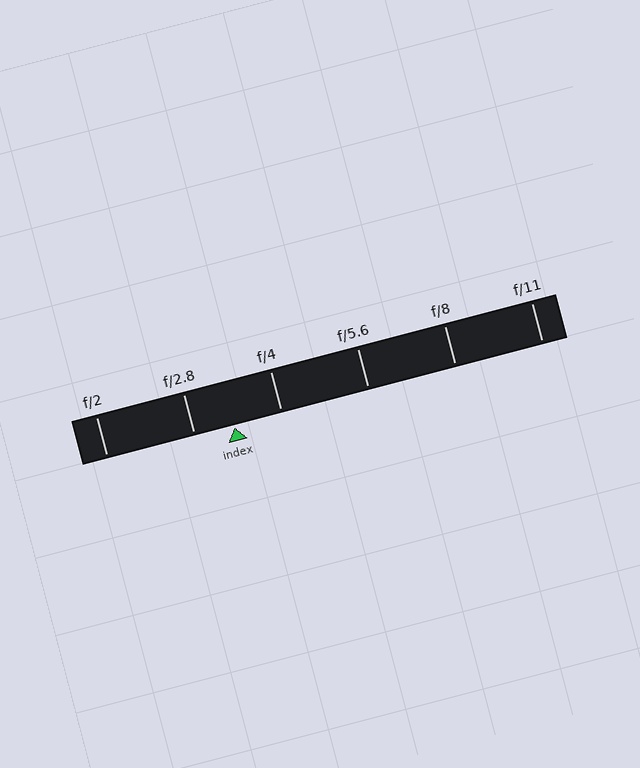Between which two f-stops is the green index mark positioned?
The index mark is between f/2.8 and f/4.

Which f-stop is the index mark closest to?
The index mark is closest to f/2.8.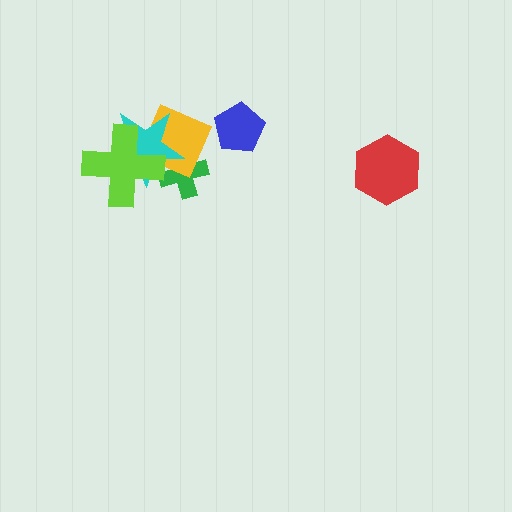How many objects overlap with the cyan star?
3 objects overlap with the cyan star.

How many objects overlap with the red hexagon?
0 objects overlap with the red hexagon.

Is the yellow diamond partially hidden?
Yes, it is partially covered by another shape.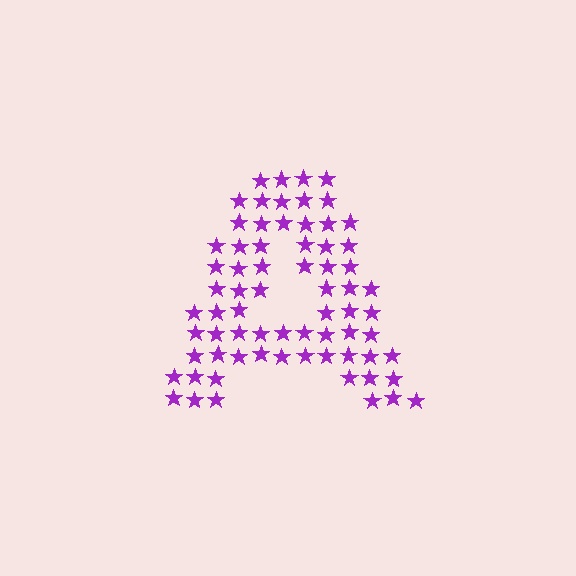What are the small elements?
The small elements are stars.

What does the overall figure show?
The overall figure shows the letter A.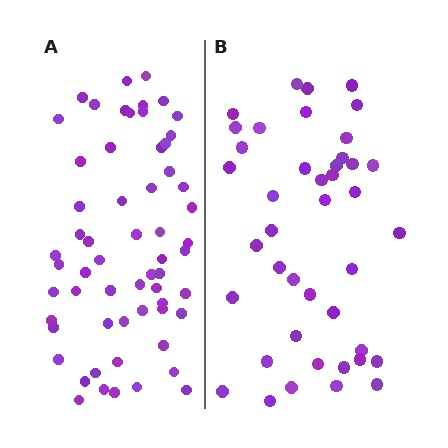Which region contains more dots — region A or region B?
Region A (the left region) has more dots.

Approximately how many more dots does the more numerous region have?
Region A has approximately 20 more dots than region B.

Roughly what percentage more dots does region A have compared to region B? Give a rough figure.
About 45% more.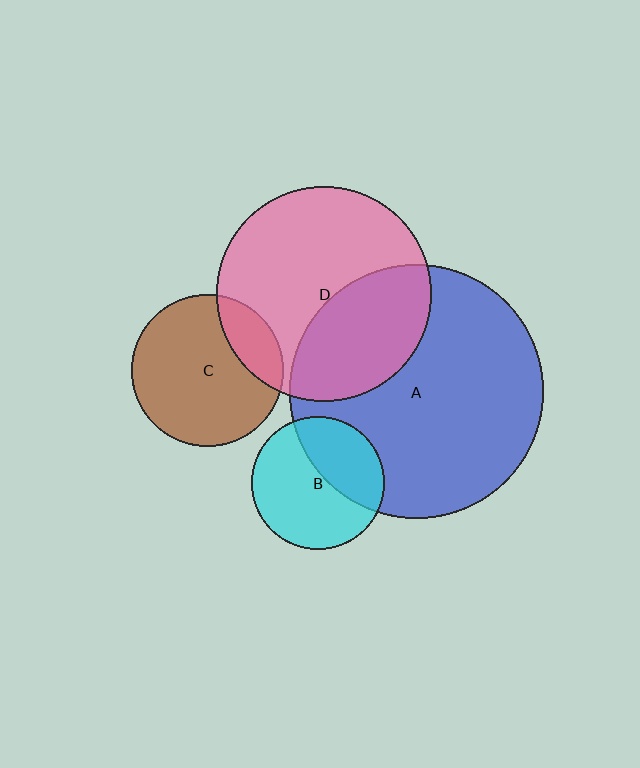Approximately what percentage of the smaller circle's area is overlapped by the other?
Approximately 35%.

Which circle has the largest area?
Circle A (blue).